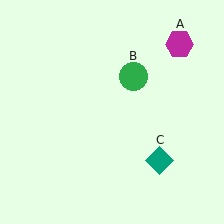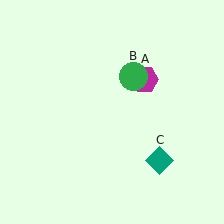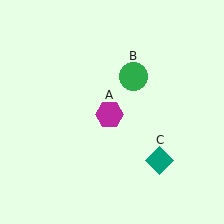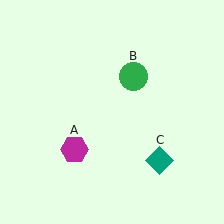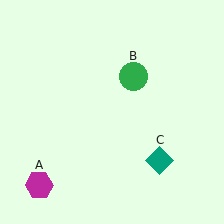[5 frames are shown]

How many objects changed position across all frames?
1 object changed position: magenta hexagon (object A).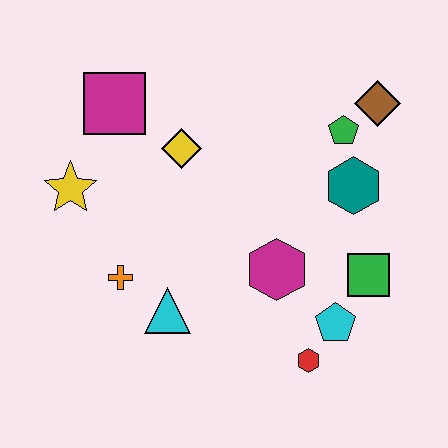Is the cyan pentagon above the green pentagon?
No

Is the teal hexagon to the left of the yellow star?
No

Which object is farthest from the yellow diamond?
The red hexagon is farthest from the yellow diamond.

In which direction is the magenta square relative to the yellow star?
The magenta square is above the yellow star.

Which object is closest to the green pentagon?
The brown diamond is closest to the green pentagon.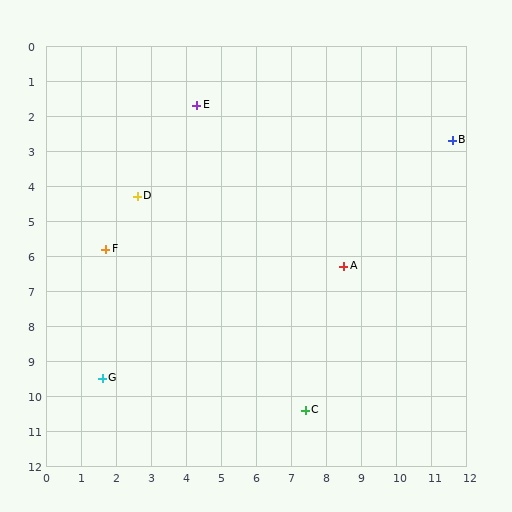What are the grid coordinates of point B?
Point B is at approximately (11.6, 2.7).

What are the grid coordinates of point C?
Point C is at approximately (7.4, 10.4).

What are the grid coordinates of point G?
Point G is at approximately (1.6, 9.5).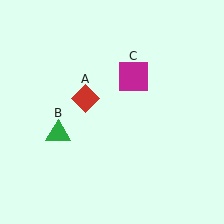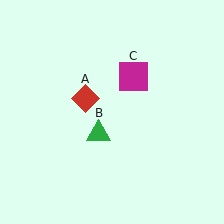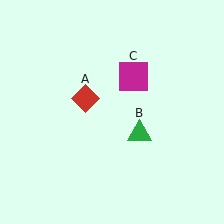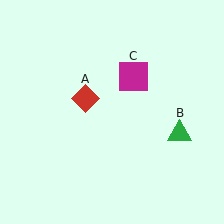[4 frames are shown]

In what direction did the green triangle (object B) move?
The green triangle (object B) moved right.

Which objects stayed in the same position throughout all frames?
Red diamond (object A) and magenta square (object C) remained stationary.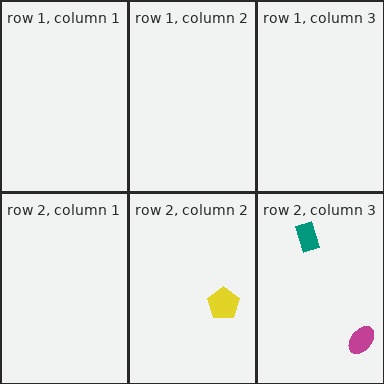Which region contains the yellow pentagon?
The row 2, column 2 region.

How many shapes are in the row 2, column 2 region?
1.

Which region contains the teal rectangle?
The row 2, column 3 region.